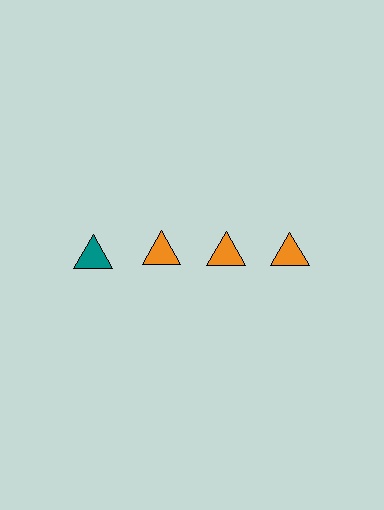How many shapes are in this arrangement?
There are 4 shapes arranged in a grid pattern.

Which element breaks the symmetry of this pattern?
The teal triangle in the top row, leftmost column breaks the symmetry. All other shapes are orange triangles.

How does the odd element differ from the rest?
It has a different color: teal instead of orange.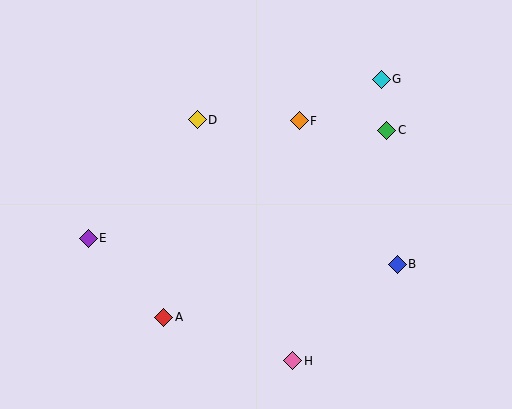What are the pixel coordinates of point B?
Point B is at (397, 264).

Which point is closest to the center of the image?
Point F at (299, 121) is closest to the center.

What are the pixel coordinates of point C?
Point C is at (387, 130).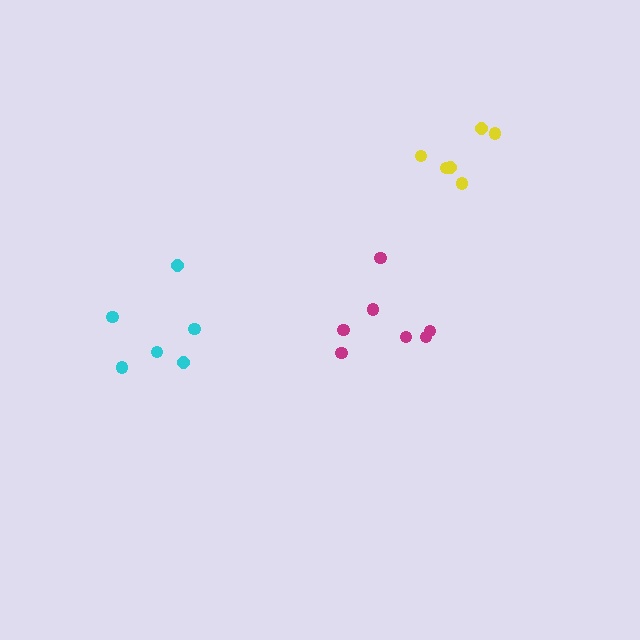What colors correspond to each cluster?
The clusters are colored: magenta, yellow, cyan.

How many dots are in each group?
Group 1: 7 dots, Group 2: 6 dots, Group 3: 6 dots (19 total).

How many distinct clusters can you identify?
There are 3 distinct clusters.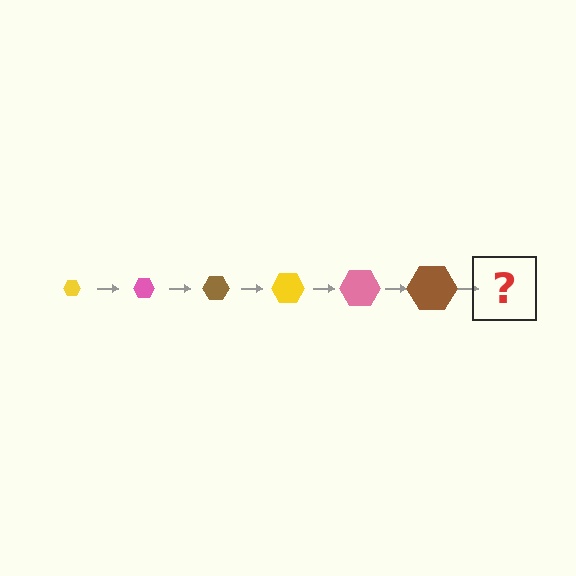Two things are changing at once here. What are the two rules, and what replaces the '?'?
The two rules are that the hexagon grows larger each step and the color cycles through yellow, pink, and brown. The '?' should be a yellow hexagon, larger than the previous one.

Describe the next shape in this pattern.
It should be a yellow hexagon, larger than the previous one.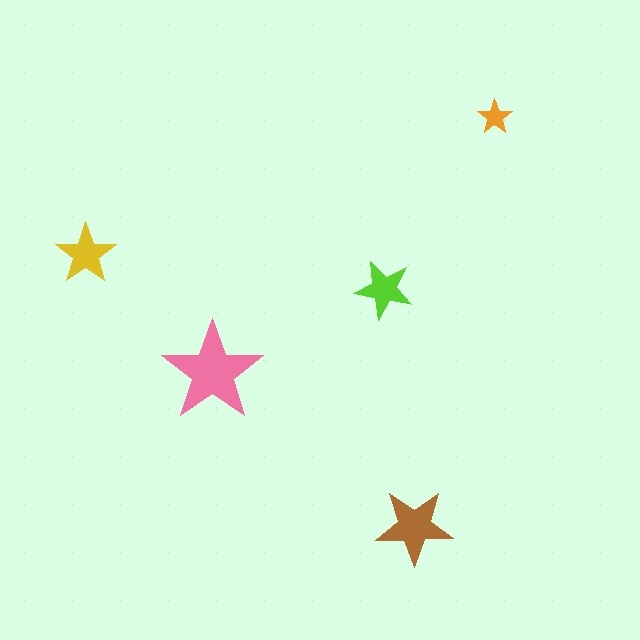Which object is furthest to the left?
The yellow star is leftmost.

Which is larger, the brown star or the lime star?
The brown one.